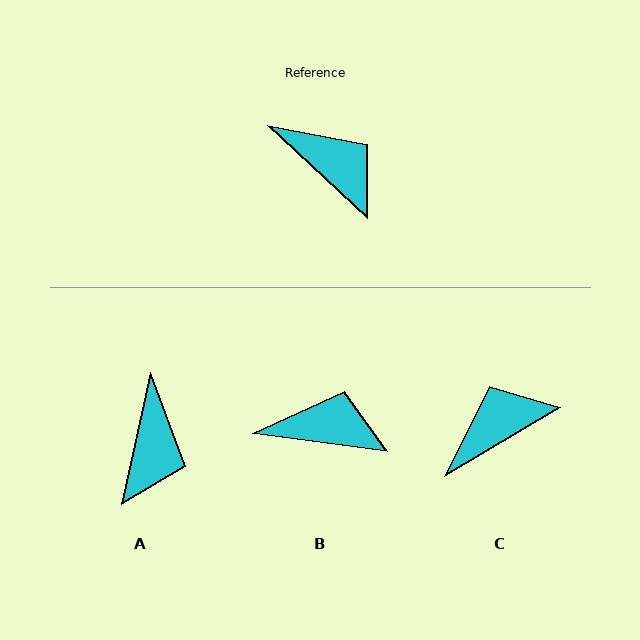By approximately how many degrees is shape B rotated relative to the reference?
Approximately 35 degrees counter-clockwise.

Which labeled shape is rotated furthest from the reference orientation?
C, about 74 degrees away.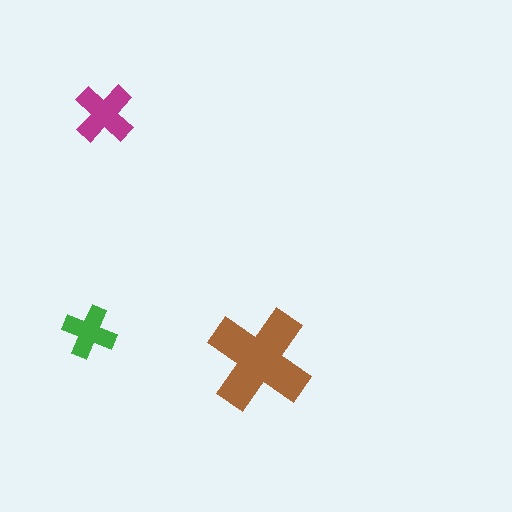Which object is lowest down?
The brown cross is bottommost.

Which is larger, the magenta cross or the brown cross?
The brown one.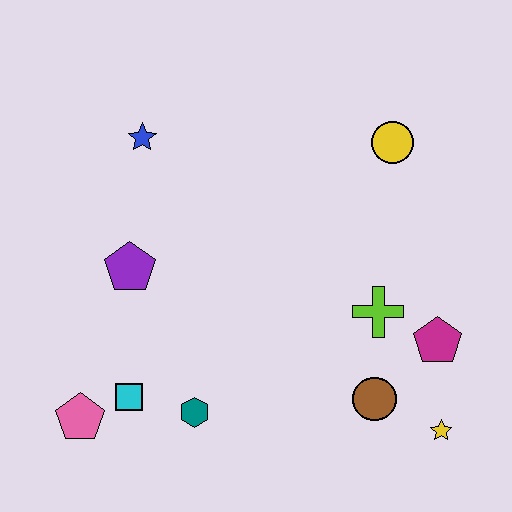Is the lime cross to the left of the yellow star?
Yes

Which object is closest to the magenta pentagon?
The lime cross is closest to the magenta pentagon.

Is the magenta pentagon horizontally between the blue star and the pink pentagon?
No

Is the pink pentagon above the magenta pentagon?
No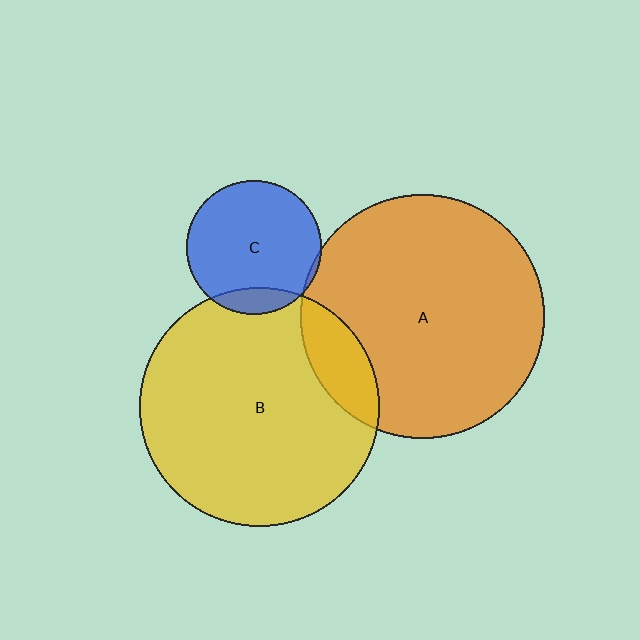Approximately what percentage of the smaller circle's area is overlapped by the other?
Approximately 10%.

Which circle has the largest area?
Circle A (orange).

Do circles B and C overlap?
Yes.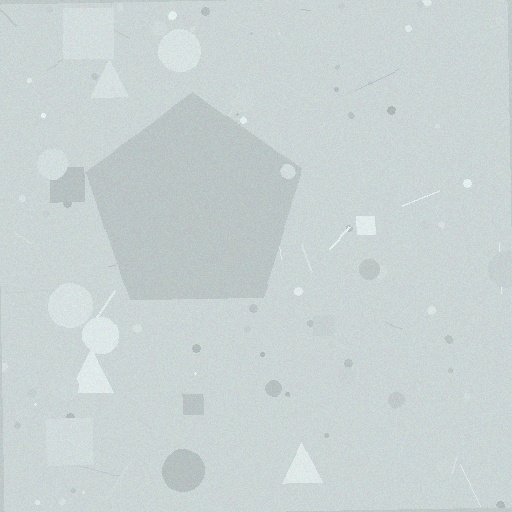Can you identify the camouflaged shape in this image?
The camouflaged shape is a pentagon.